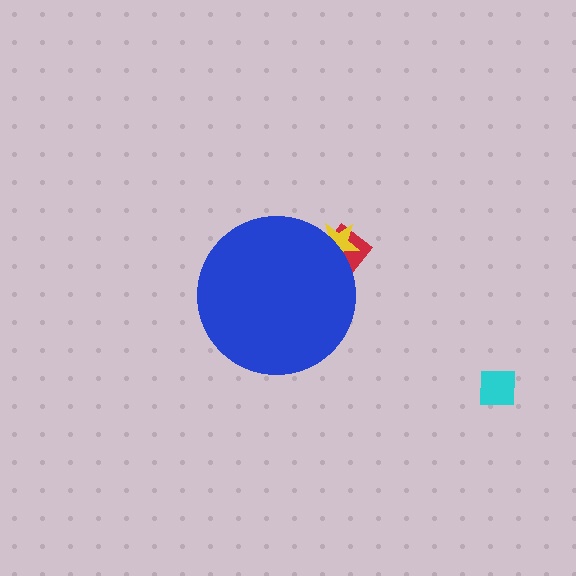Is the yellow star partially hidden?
Yes, the yellow star is partially hidden behind the blue circle.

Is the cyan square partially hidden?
No, the cyan square is fully visible.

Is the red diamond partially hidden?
Yes, the red diamond is partially hidden behind the blue circle.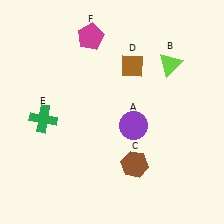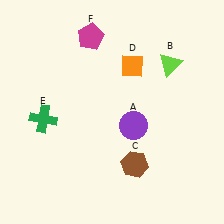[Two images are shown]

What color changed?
The diamond (D) changed from brown in Image 1 to orange in Image 2.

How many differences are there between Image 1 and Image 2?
There is 1 difference between the two images.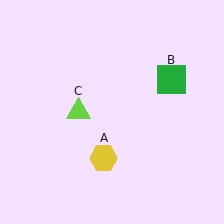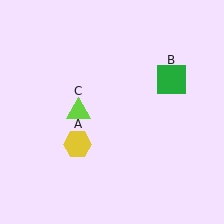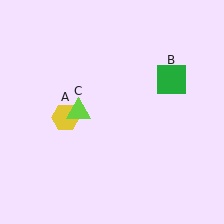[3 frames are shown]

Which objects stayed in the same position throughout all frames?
Green square (object B) and lime triangle (object C) remained stationary.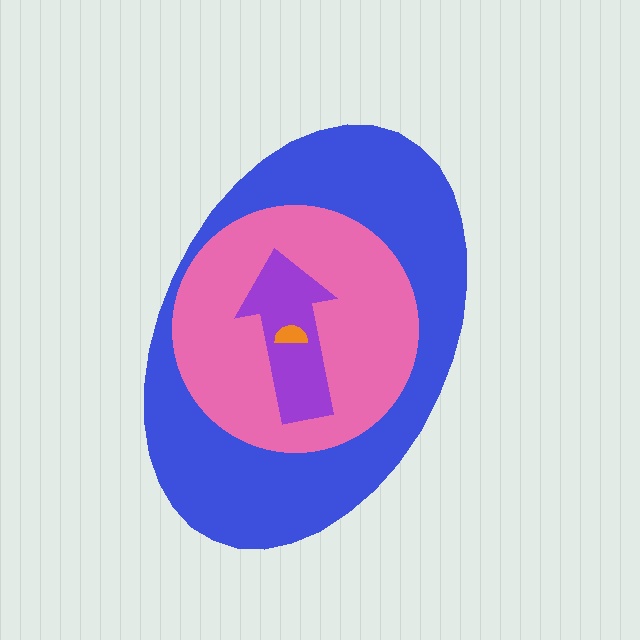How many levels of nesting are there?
4.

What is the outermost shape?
The blue ellipse.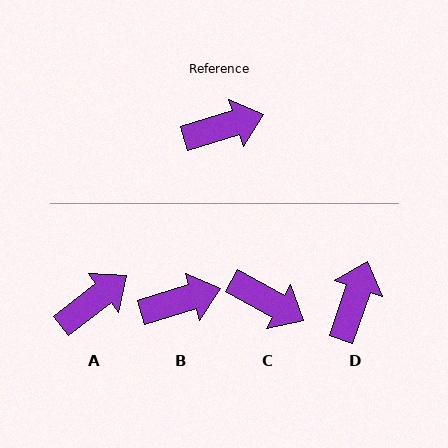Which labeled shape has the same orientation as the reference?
B.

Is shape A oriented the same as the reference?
No, it is off by about 21 degrees.